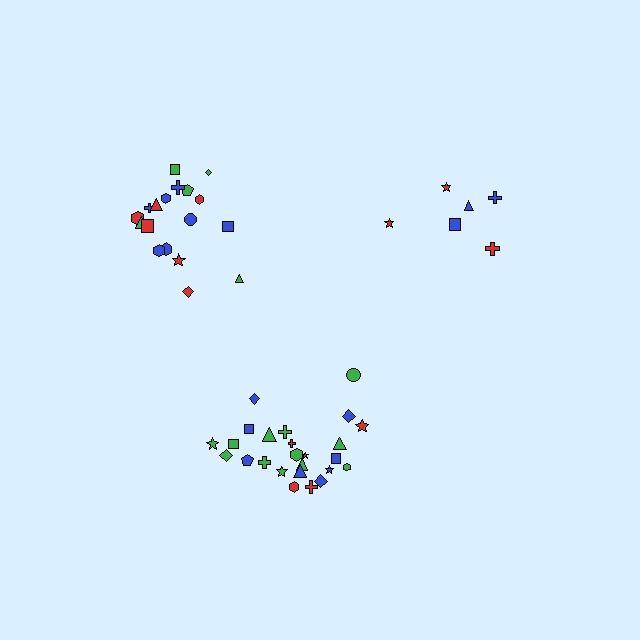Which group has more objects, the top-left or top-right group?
The top-left group.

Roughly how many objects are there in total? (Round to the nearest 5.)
Roughly 50 objects in total.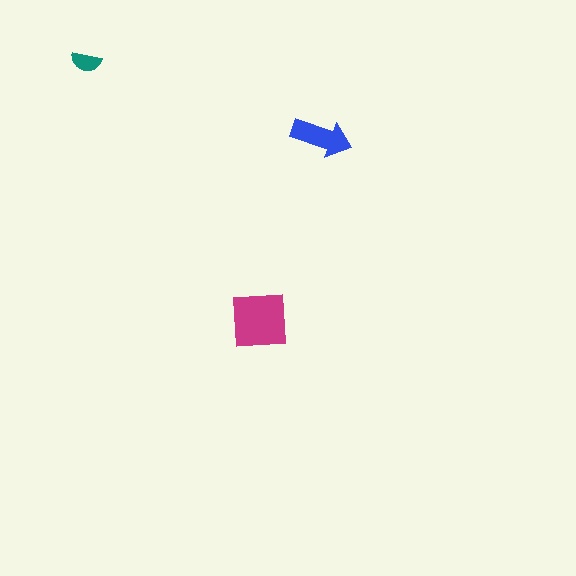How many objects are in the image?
There are 3 objects in the image.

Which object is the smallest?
The teal semicircle.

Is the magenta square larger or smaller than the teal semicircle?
Larger.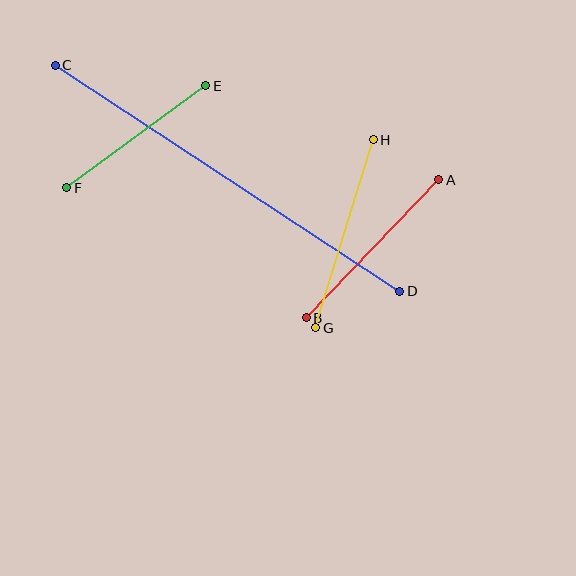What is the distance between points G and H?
The distance is approximately 197 pixels.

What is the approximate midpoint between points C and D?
The midpoint is at approximately (228, 178) pixels.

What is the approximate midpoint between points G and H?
The midpoint is at approximately (344, 234) pixels.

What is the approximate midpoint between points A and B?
The midpoint is at approximately (372, 249) pixels.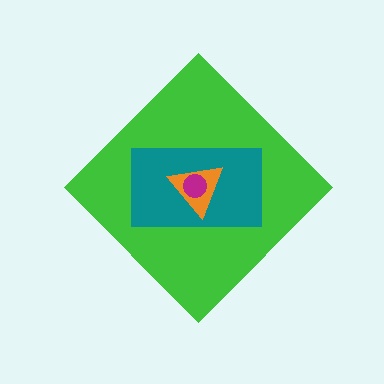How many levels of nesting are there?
4.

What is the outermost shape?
The green diamond.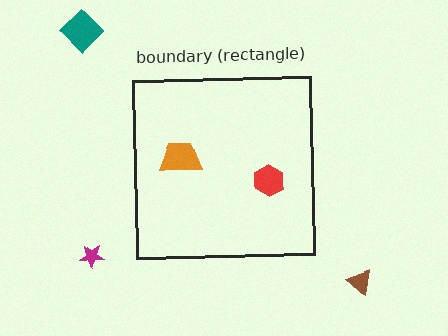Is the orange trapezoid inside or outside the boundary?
Inside.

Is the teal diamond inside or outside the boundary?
Outside.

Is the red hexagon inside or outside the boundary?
Inside.